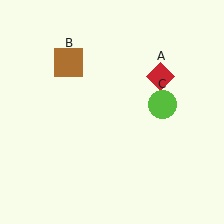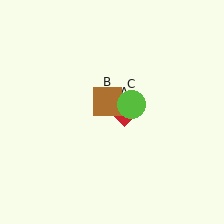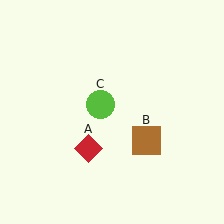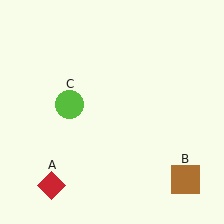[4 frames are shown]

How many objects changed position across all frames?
3 objects changed position: red diamond (object A), brown square (object B), lime circle (object C).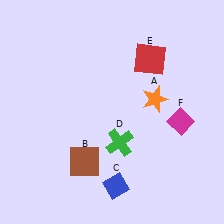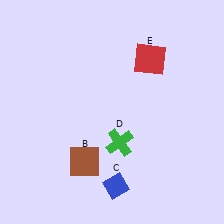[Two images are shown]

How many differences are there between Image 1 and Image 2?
There are 2 differences between the two images.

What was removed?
The orange star (A), the magenta diamond (F) were removed in Image 2.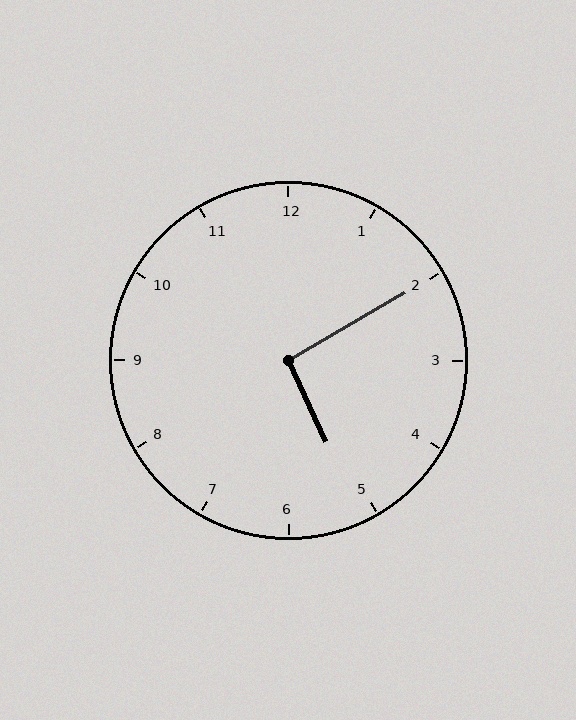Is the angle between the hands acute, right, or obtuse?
It is right.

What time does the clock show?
5:10.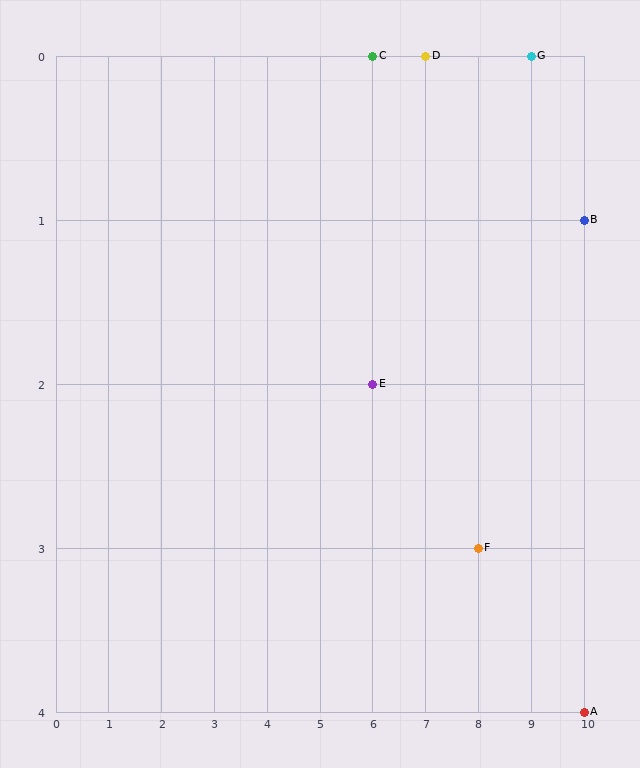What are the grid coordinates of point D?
Point D is at grid coordinates (7, 0).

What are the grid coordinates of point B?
Point B is at grid coordinates (10, 1).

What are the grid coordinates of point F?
Point F is at grid coordinates (8, 3).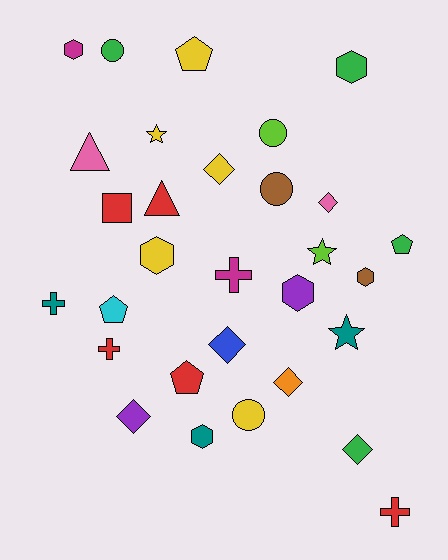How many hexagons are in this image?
There are 6 hexagons.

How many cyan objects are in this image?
There is 1 cyan object.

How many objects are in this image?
There are 30 objects.